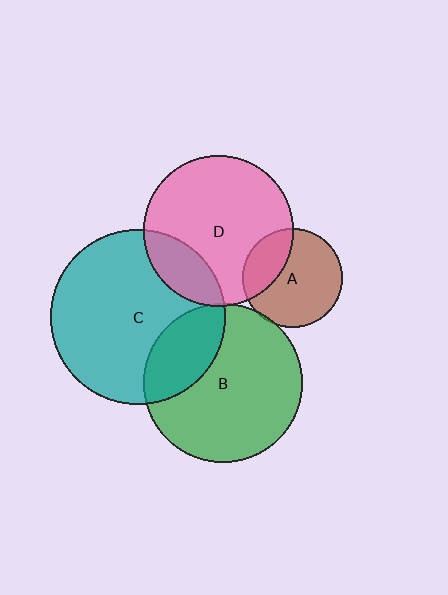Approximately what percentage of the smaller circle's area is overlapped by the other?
Approximately 5%.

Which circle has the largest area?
Circle C (teal).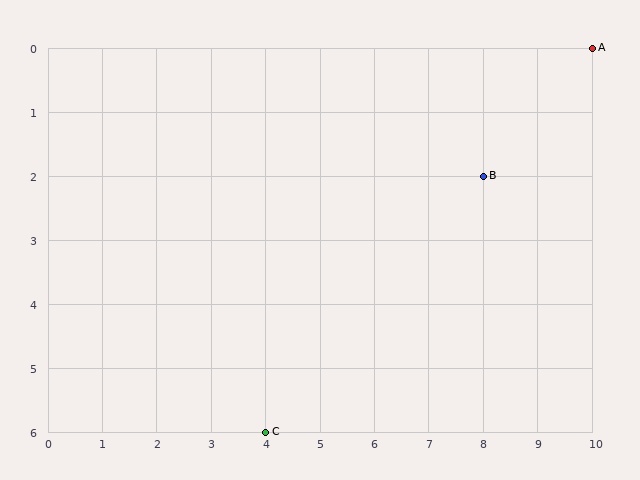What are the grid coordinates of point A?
Point A is at grid coordinates (10, 0).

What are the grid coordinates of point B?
Point B is at grid coordinates (8, 2).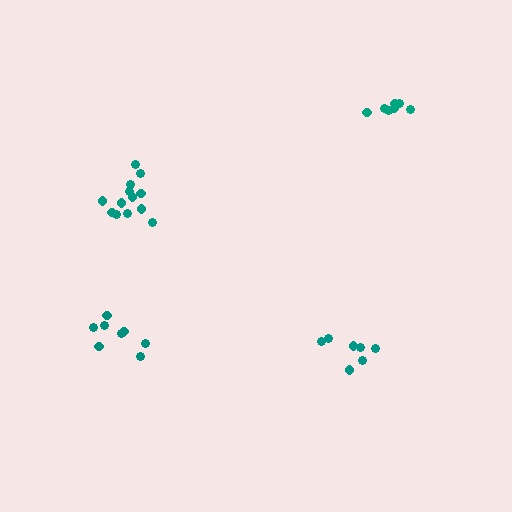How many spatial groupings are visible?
There are 4 spatial groupings.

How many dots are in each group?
Group 1: 7 dots, Group 2: 13 dots, Group 3: 7 dots, Group 4: 8 dots (35 total).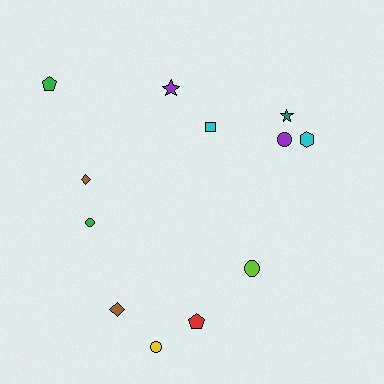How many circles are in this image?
There are 4 circles.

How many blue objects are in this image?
There are no blue objects.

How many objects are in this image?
There are 12 objects.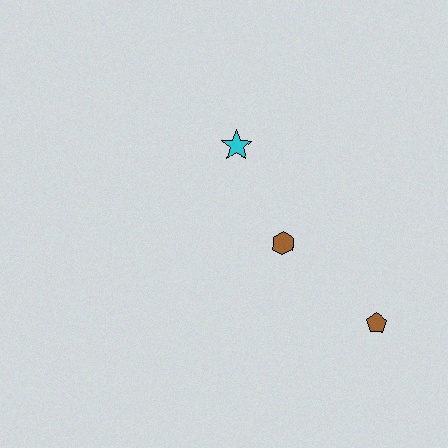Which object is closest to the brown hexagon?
The cyan star is closest to the brown hexagon.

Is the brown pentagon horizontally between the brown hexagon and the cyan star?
No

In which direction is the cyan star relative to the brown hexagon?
The cyan star is above the brown hexagon.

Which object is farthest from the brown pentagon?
The cyan star is farthest from the brown pentagon.